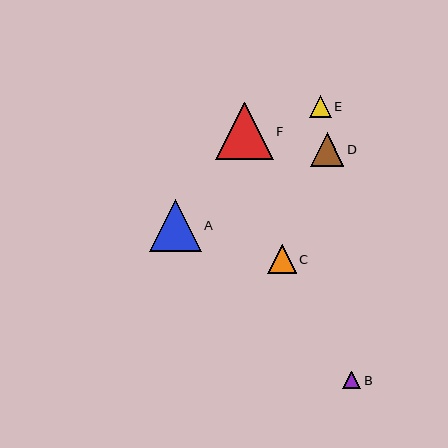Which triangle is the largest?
Triangle F is the largest with a size of approximately 58 pixels.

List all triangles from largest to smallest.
From largest to smallest: F, A, D, C, E, B.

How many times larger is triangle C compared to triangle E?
Triangle C is approximately 1.3 times the size of triangle E.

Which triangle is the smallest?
Triangle B is the smallest with a size of approximately 18 pixels.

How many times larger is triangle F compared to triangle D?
Triangle F is approximately 1.7 times the size of triangle D.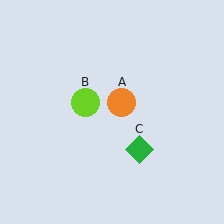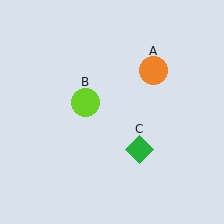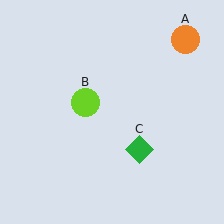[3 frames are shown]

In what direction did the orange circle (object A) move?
The orange circle (object A) moved up and to the right.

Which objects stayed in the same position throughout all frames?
Lime circle (object B) and green diamond (object C) remained stationary.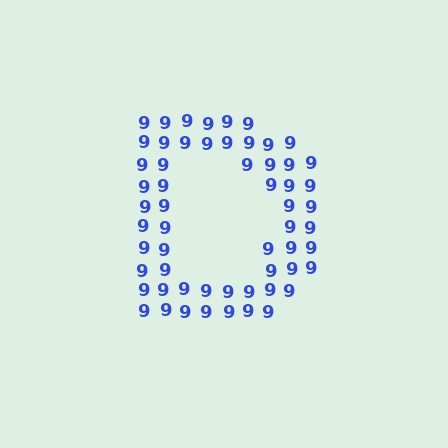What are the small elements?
The small elements are digit 9's.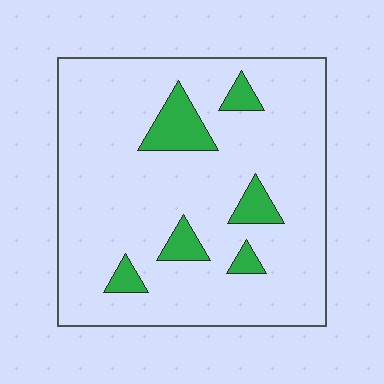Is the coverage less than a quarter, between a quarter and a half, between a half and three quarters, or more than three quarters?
Less than a quarter.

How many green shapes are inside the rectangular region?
6.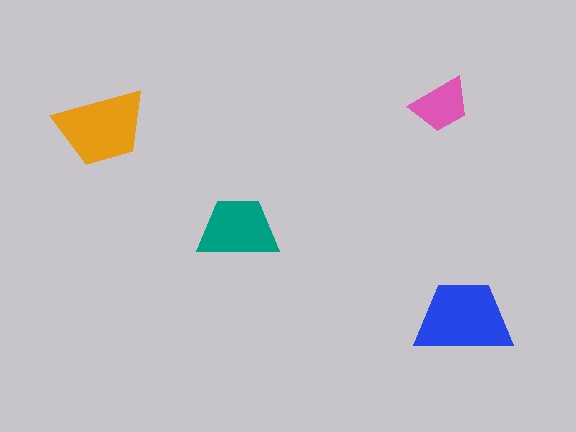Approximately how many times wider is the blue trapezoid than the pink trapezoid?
About 1.5 times wider.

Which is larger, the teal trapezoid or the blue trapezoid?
The blue one.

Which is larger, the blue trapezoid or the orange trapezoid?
The blue one.